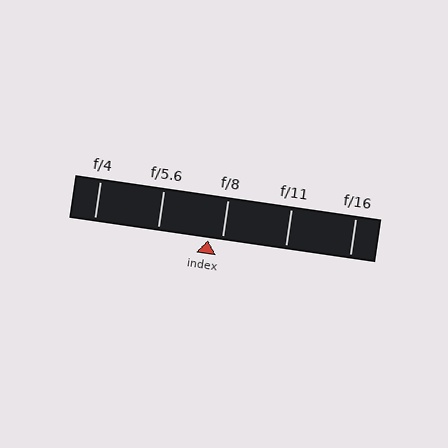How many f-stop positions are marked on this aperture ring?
There are 5 f-stop positions marked.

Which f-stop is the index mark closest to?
The index mark is closest to f/8.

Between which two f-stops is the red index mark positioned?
The index mark is between f/5.6 and f/8.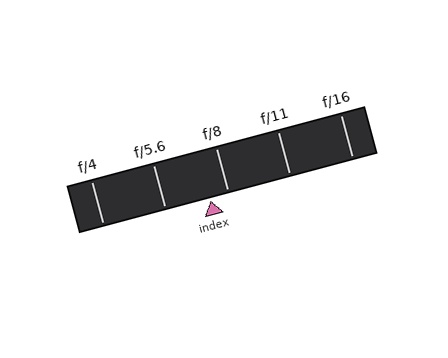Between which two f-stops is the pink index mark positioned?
The index mark is between f/5.6 and f/8.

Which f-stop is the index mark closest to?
The index mark is closest to f/8.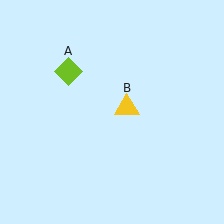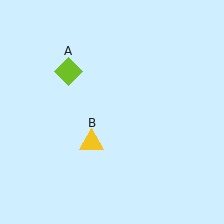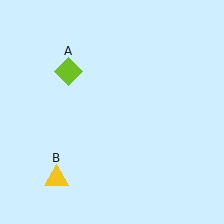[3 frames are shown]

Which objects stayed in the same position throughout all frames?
Lime diamond (object A) remained stationary.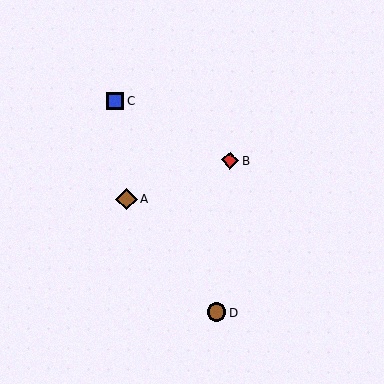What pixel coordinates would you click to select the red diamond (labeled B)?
Click at (230, 160) to select the red diamond B.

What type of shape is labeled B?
Shape B is a red diamond.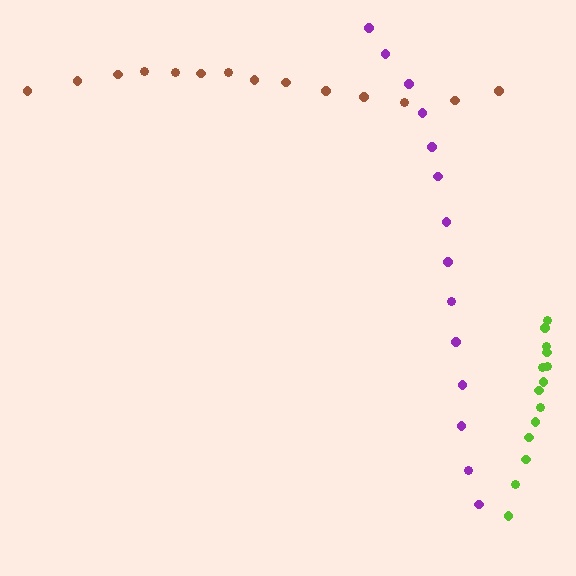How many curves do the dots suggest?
There are 3 distinct paths.